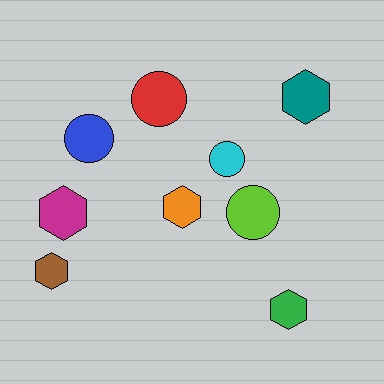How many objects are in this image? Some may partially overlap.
There are 9 objects.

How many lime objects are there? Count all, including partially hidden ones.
There is 1 lime object.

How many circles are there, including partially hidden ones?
There are 4 circles.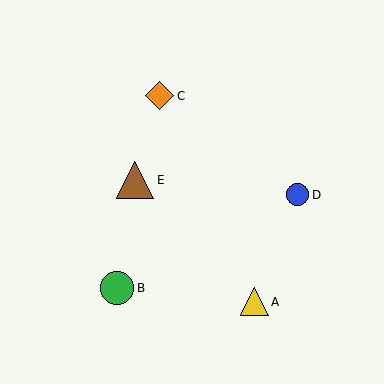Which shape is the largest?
The brown triangle (labeled E) is the largest.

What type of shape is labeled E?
Shape E is a brown triangle.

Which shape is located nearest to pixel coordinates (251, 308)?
The yellow triangle (labeled A) at (254, 302) is nearest to that location.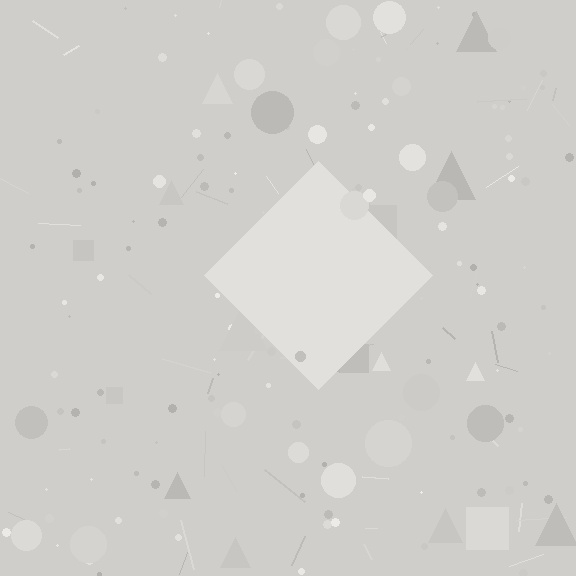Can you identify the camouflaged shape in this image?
The camouflaged shape is a diamond.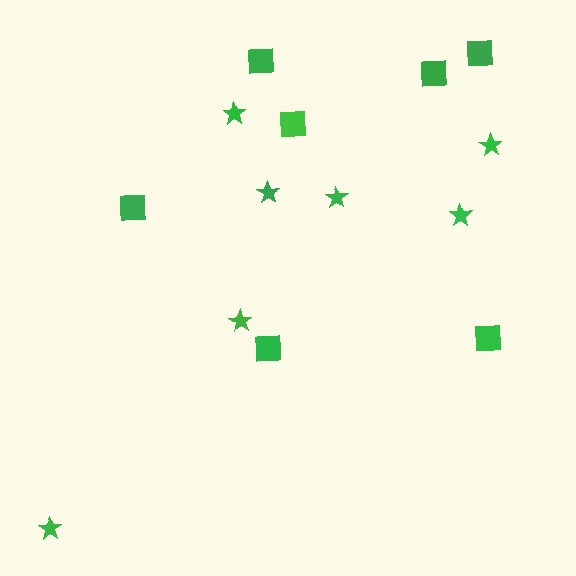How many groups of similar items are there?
There are 2 groups: one group of squares (7) and one group of stars (7).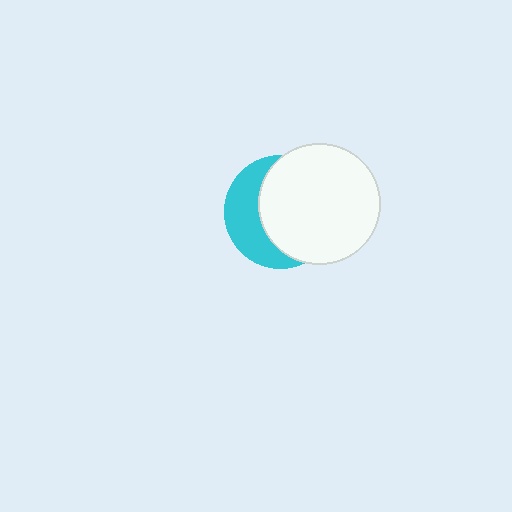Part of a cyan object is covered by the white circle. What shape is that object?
It is a circle.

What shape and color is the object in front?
The object in front is a white circle.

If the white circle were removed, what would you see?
You would see the complete cyan circle.